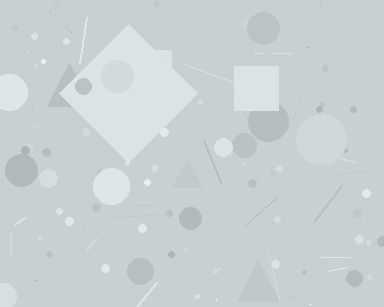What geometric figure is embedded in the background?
A diamond is embedded in the background.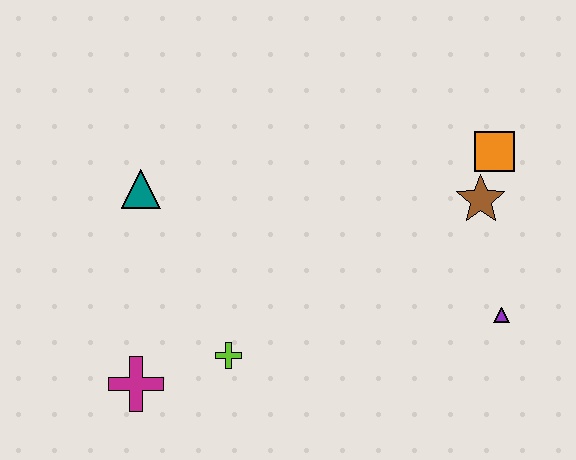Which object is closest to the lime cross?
The magenta cross is closest to the lime cross.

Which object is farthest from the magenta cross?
The orange square is farthest from the magenta cross.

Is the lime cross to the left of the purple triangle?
Yes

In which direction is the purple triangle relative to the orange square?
The purple triangle is below the orange square.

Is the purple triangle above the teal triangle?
No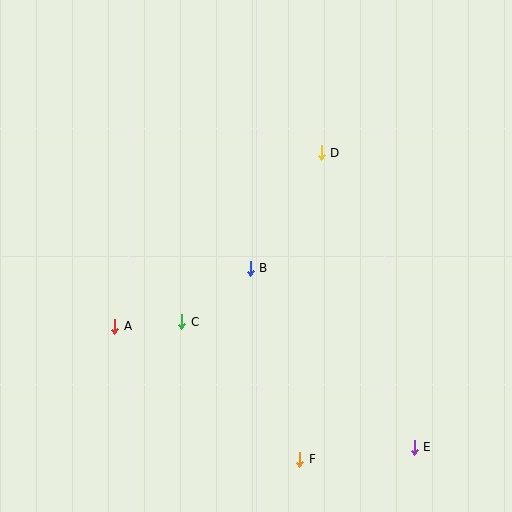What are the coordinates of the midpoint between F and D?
The midpoint between F and D is at (311, 306).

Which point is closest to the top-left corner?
Point A is closest to the top-left corner.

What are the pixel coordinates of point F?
Point F is at (300, 459).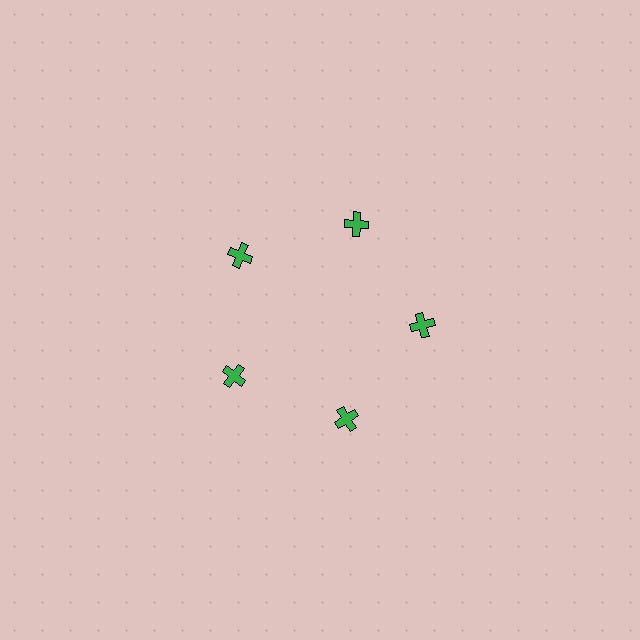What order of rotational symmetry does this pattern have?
This pattern has 5-fold rotational symmetry.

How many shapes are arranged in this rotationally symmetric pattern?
There are 5 shapes, arranged in 5 groups of 1.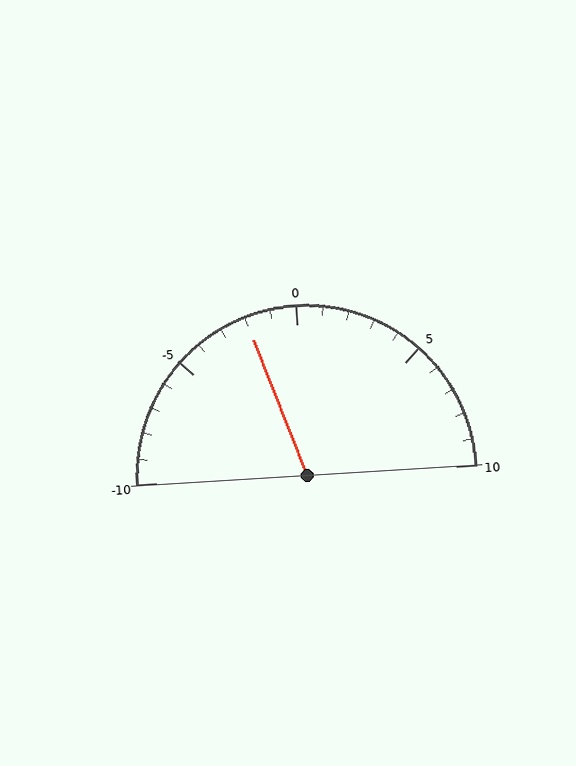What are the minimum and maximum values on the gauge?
The gauge ranges from -10 to 10.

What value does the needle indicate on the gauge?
The needle indicates approximately -2.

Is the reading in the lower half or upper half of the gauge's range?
The reading is in the lower half of the range (-10 to 10).